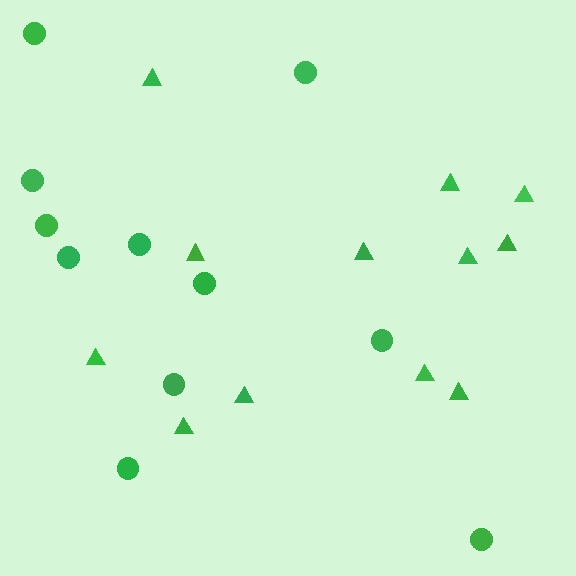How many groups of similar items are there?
There are 2 groups: one group of triangles (12) and one group of circles (11).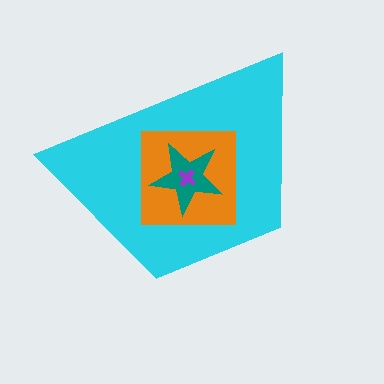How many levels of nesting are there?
4.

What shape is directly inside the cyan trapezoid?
The orange square.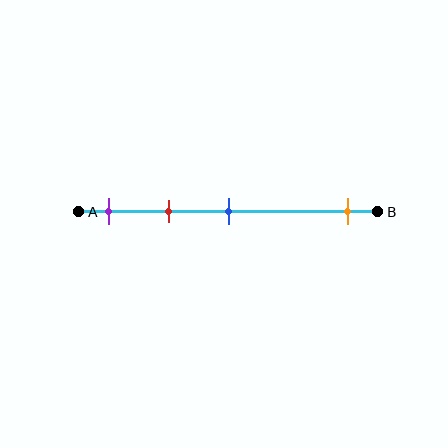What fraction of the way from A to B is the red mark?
The red mark is approximately 30% (0.3) of the way from A to B.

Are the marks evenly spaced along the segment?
No, the marks are not evenly spaced.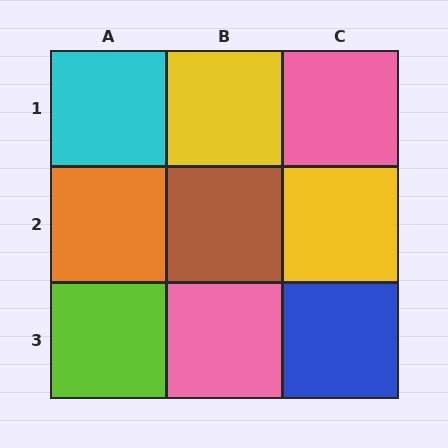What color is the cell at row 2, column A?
Orange.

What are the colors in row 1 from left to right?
Cyan, yellow, pink.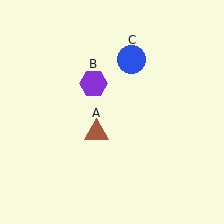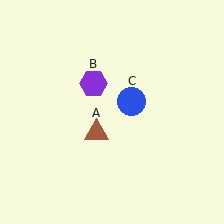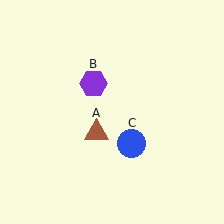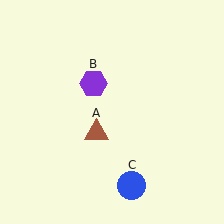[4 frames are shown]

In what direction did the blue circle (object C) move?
The blue circle (object C) moved down.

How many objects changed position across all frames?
1 object changed position: blue circle (object C).